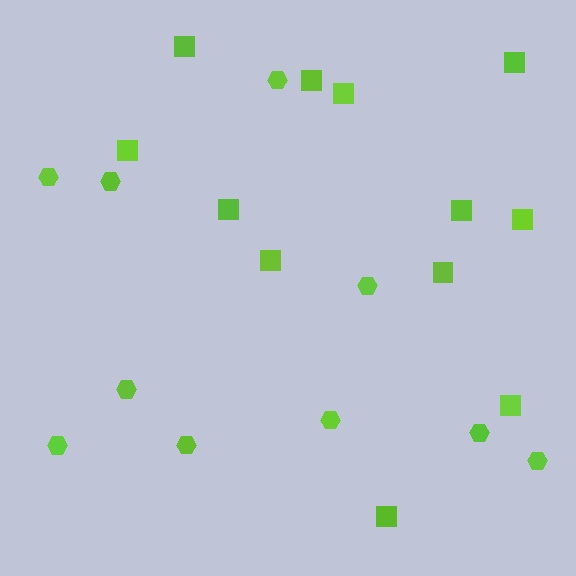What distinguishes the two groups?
There are 2 groups: one group of hexagons (10) and one group of squares (12).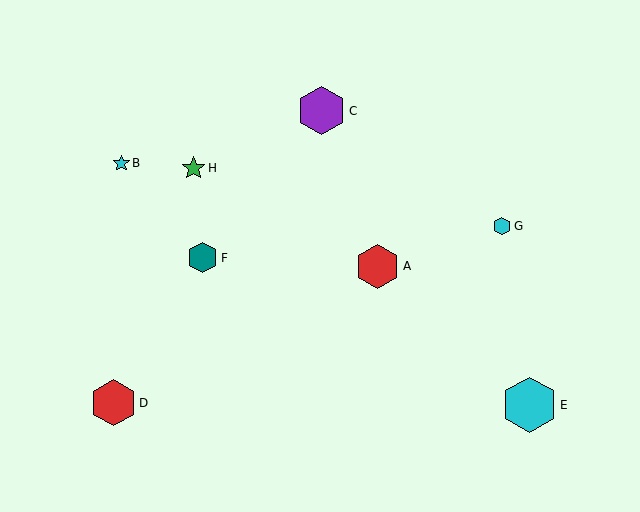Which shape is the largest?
The cyan hexagon (labeled E) is the largest.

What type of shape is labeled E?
Shape E is a cyan hexagon.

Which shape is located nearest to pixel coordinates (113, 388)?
The red hexagon (labeled D) at (113, 403) is nearest to that location.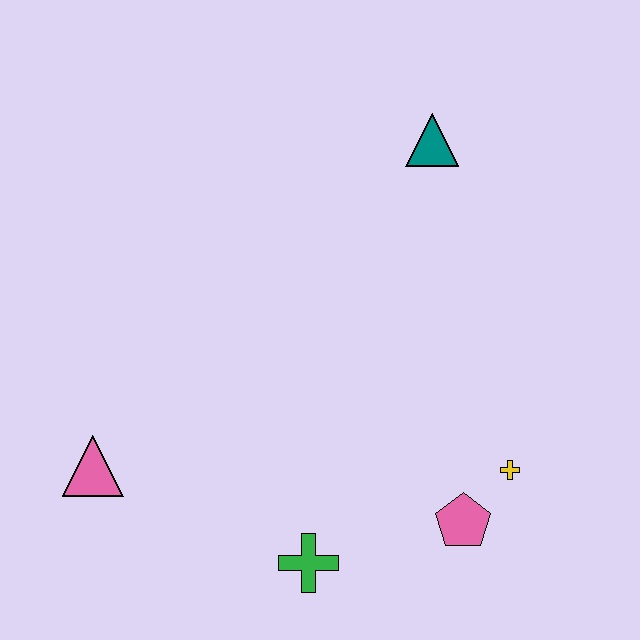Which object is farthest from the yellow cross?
The pink triangle is farthest from the yellow cross.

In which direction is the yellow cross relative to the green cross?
The yellow cross is to the right of the green cross.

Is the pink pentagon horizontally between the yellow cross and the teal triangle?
Yes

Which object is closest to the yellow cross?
The pink pentagon is closest to the yellow cross.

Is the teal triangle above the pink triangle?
Yes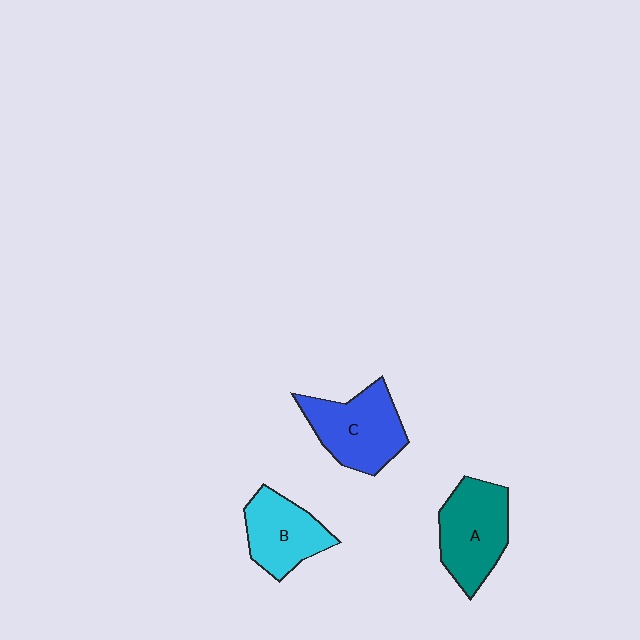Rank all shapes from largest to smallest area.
From largest to smallest: C (blue), A (teal), B (cyan).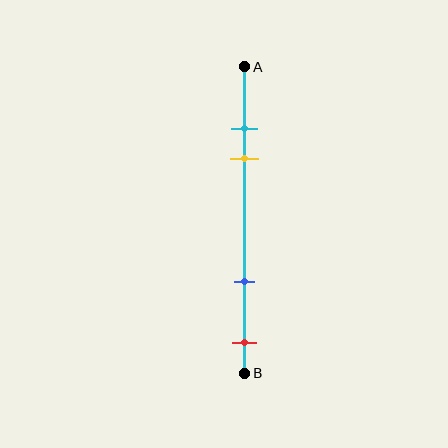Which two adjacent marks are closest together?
The cyan and yellow marks are the closest adjacent pair.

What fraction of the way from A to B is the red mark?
The red mark is approximately 90% (0.9) of the way from A to B.